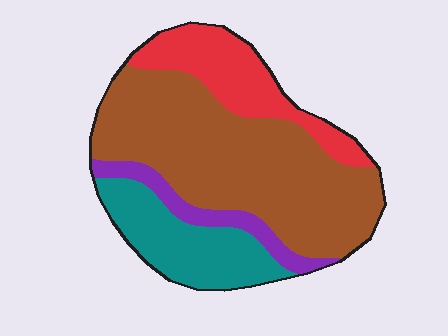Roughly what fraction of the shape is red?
Red covers 19% of the shape.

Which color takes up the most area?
Brown, at roughly 55%.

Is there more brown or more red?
Brown.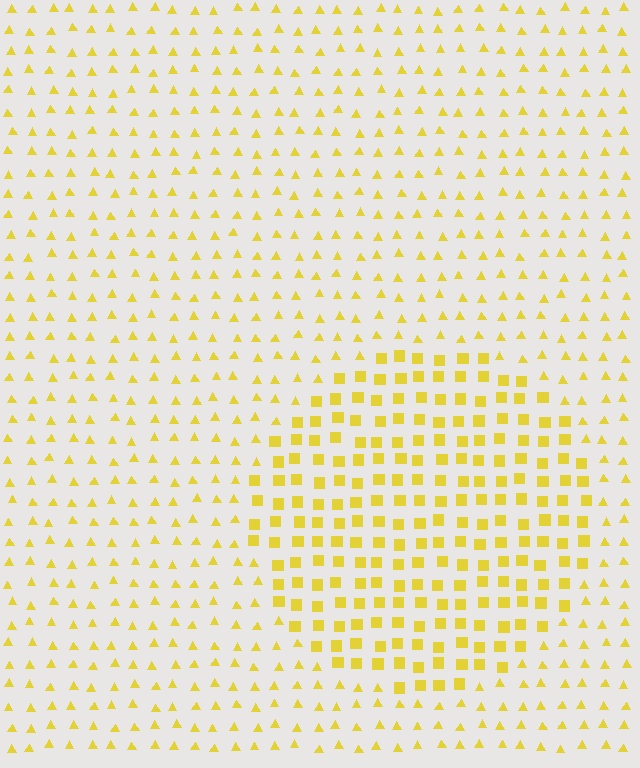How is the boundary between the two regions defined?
The boundary is defined by a change in element shape: squares inside vs. triangles outside. All elements share the same color and spacing.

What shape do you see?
I see a circle.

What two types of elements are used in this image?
The image uses squares inside the circle region and triangles outside it.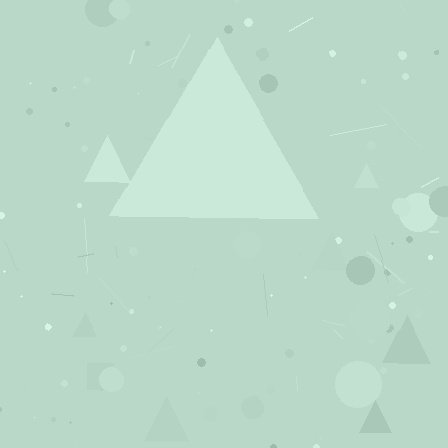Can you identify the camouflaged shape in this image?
The camouflaged shape is a triangle.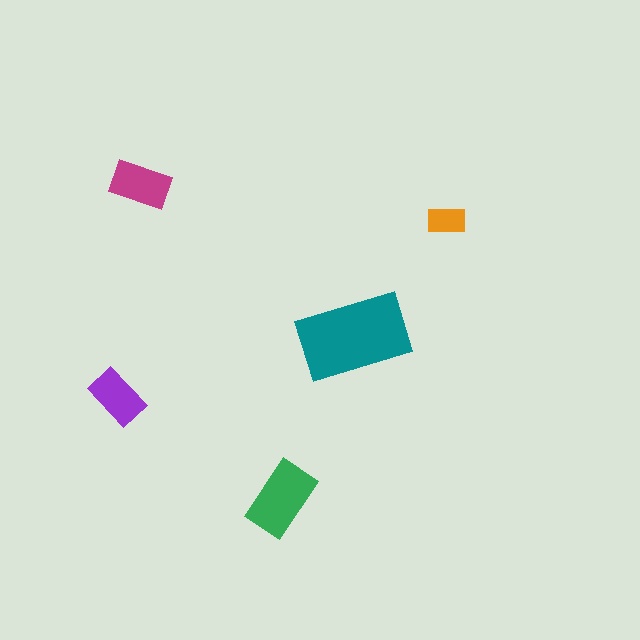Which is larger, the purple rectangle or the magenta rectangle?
The magenta one.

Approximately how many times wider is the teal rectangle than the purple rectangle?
About 2 times wider.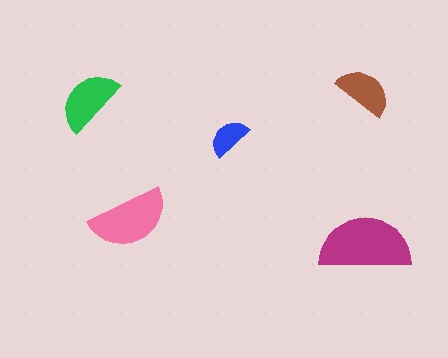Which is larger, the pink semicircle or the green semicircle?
The pink one.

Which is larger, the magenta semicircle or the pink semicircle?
The magenta one.